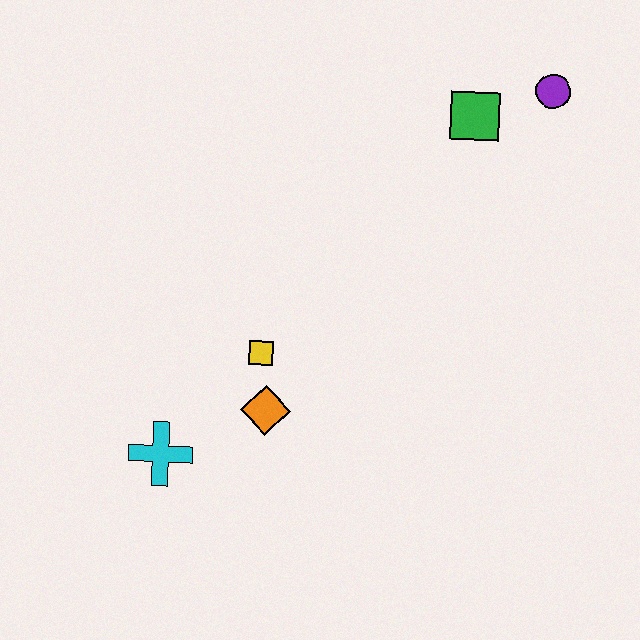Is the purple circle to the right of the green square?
Yes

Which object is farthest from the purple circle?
The cyan cross is farthest from the purple circle.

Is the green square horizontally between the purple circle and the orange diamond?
Yes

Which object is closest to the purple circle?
The green square is closest to the purple circle.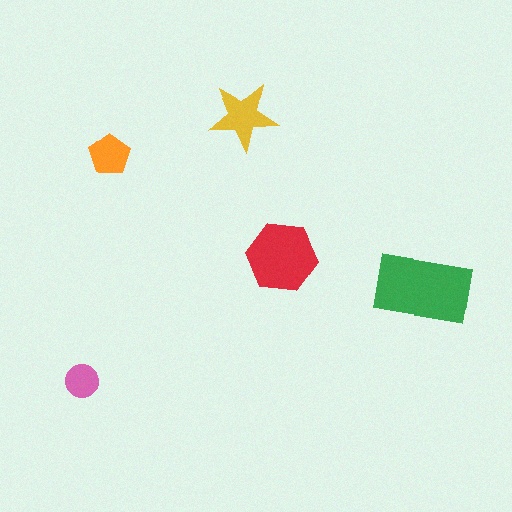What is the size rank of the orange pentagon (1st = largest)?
4th.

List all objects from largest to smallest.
The green rectangle, the red hexagon, the yellow star, the orange pentagon, the pink circle.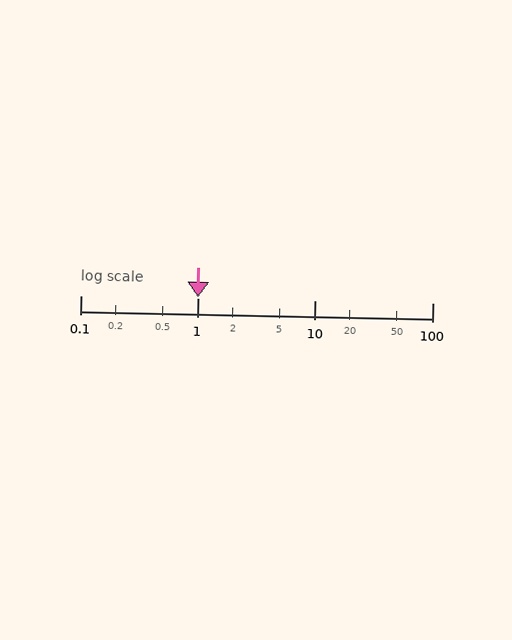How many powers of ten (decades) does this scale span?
The scale spans 3 decades, from 0.1 to 100.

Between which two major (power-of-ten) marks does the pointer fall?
The pointer is between 1 and 10.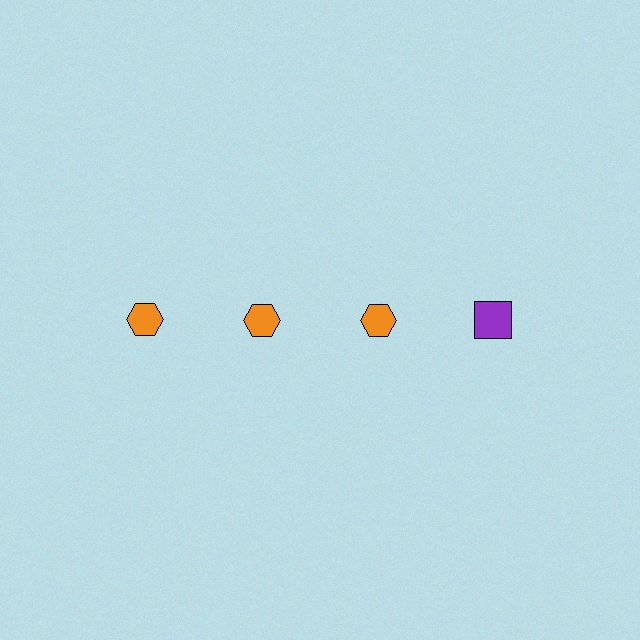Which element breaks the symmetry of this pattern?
The purple square in the top row, second from right column breaks the symmetry. All other shapes are orange hexagons.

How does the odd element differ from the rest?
It differs in both color (purple instead of orange) and shape (square instead of hexagon).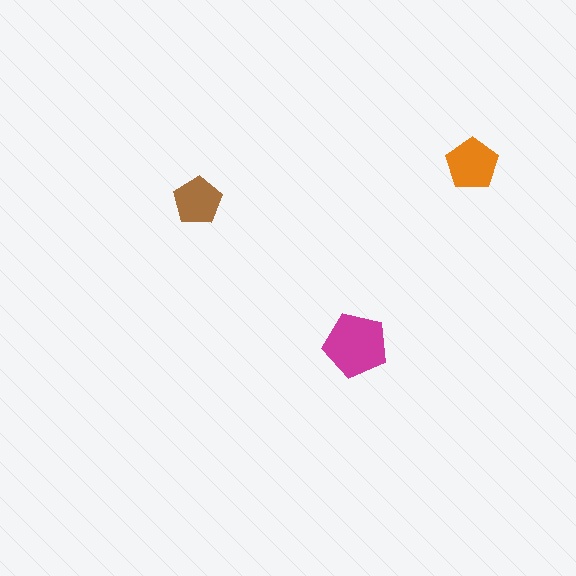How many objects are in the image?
There are 3 objects in the image.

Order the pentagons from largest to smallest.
the magenta one, the orange one, the brown one.